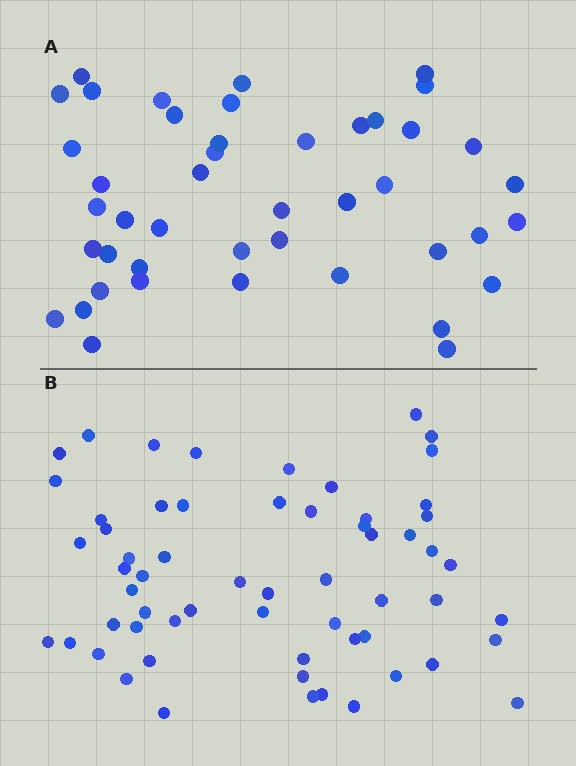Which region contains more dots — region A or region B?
Region B (the bottom region) has more dots.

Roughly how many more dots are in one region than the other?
Region B has approximately 15 more dots than region A.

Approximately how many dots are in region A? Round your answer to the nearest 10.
About 40 dots. (The exact count is 44, which rounds to 40.)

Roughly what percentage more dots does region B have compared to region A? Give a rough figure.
About 35% more.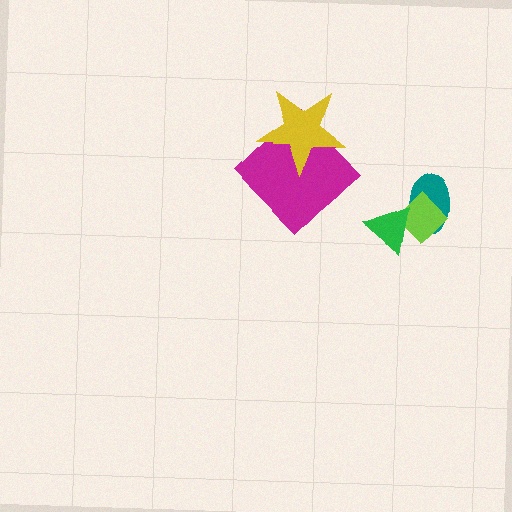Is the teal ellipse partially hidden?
Yes, it is partially covered by another shape.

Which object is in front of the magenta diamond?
The yellow star is in front of the magenta diamond.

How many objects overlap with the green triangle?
2 objects overlap with the green triangle.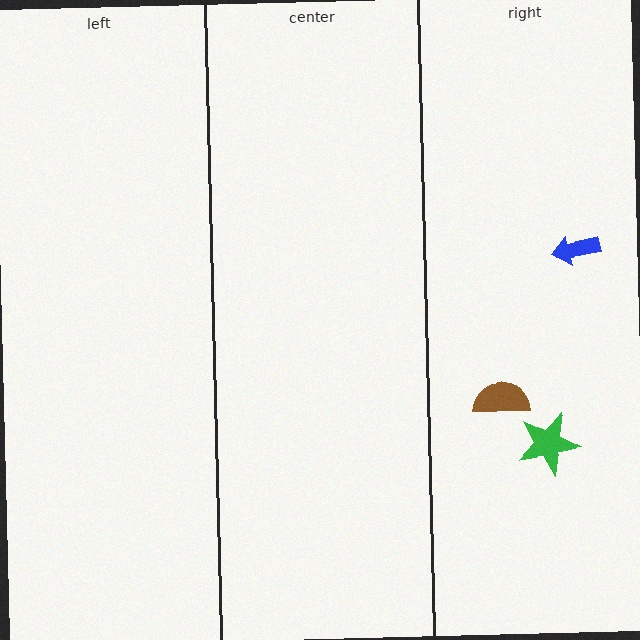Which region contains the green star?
The right region.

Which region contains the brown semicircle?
The right region.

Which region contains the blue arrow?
The right region.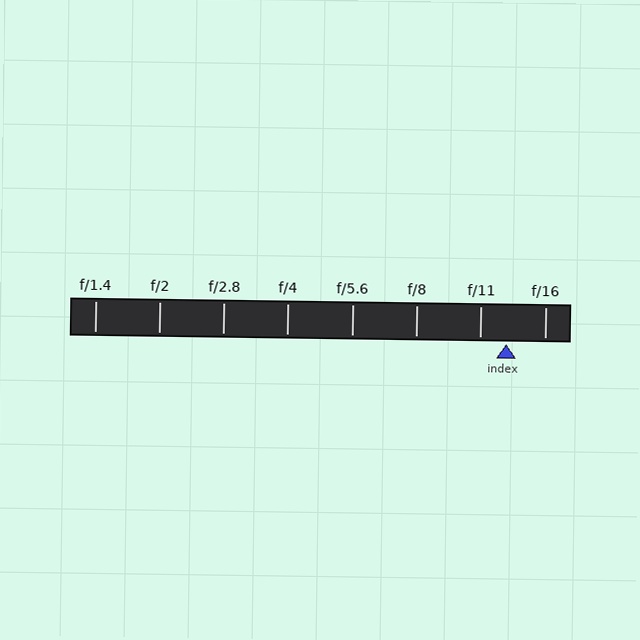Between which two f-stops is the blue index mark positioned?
The index mark is between f/11 and f/16.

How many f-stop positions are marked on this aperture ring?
There are 8 f-stop positions marked.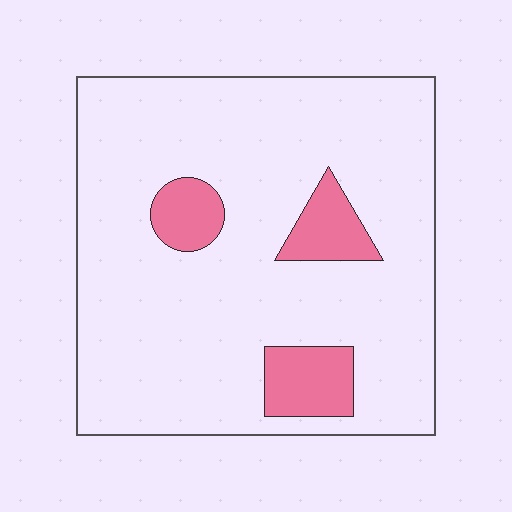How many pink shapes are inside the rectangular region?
3.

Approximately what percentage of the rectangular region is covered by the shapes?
Approximately 10%.